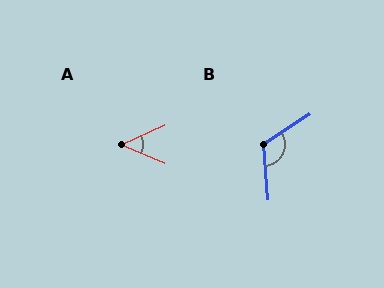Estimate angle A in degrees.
Approximately 47 degrees.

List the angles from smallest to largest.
A (47°), B (118°).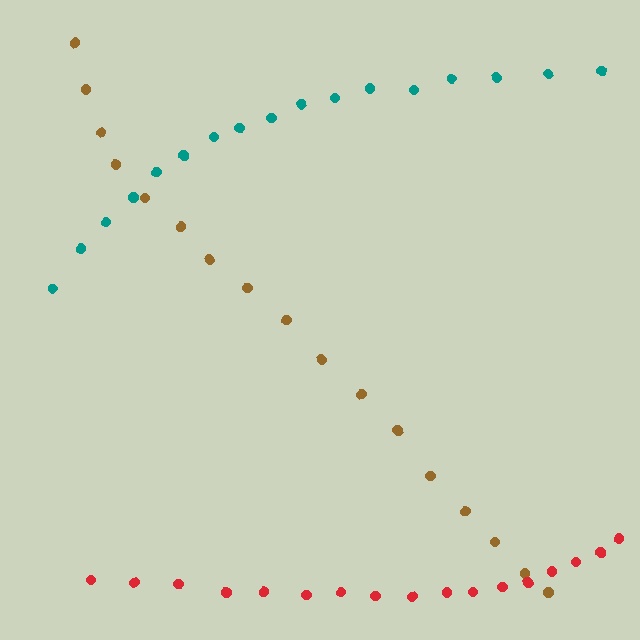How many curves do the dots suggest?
There are 3 distinct paths.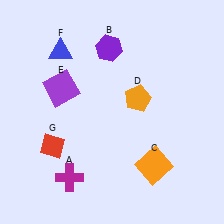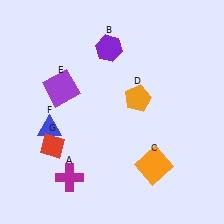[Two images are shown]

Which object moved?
The blue triangle (F) moved down.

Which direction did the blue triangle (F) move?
The blue triangle (F) moved down.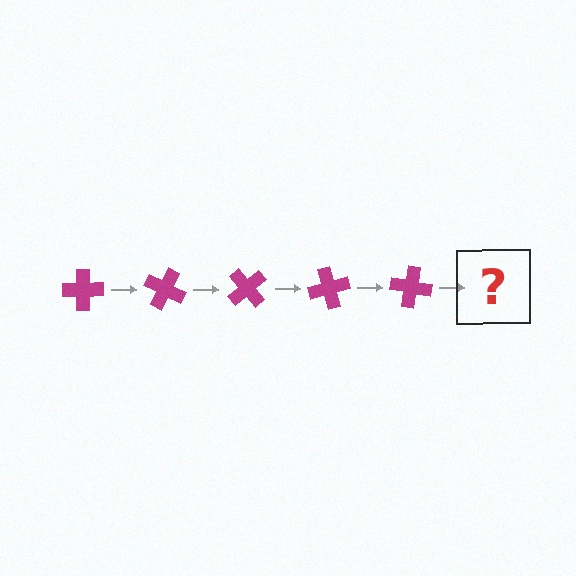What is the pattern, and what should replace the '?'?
The pattern is that the cross rotates 25 degrees each step. The '?' should be a magenta cross rotated 125 degrees.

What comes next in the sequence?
The next element should be a magenta cross rotated 125 degrees.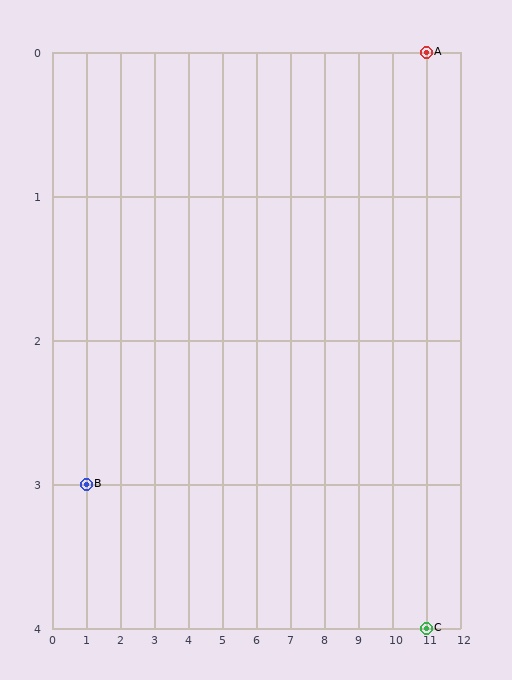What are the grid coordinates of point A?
Point A is at grid coordinates (11, 0).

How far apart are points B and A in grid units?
Points B and A are 10 columns and 3 rows apart (about 10.4 grid units diagonally).